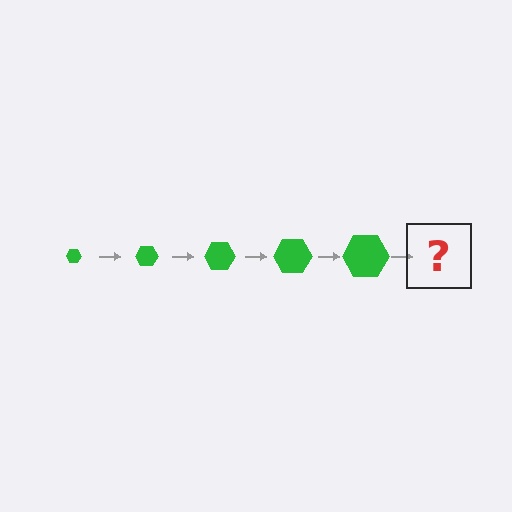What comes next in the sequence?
The next element should be a green hexagon, larger than the previous one.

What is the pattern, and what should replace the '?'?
The pattern is that the hexagon gets progressively larger each step. The '?' should be a green hexagon, larger than the previous one.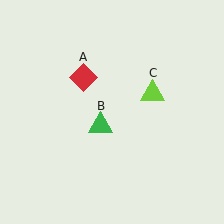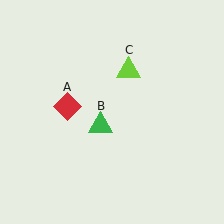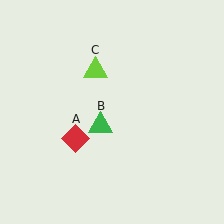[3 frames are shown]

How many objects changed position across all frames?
2 objects changed position: red diamond (object A), lime triangle (object C).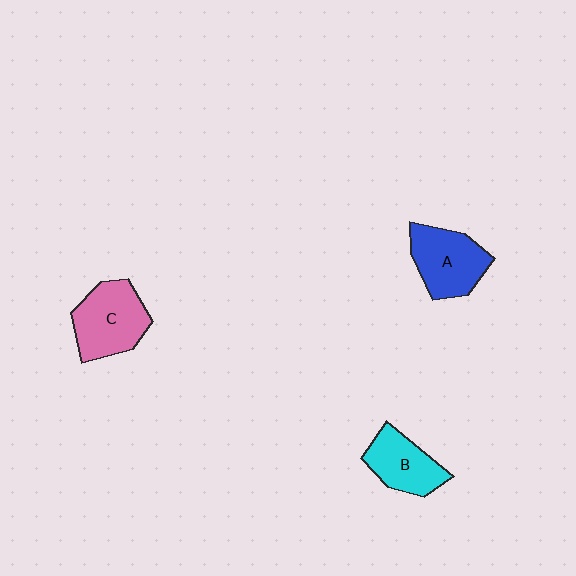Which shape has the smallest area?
Shape B (cyan).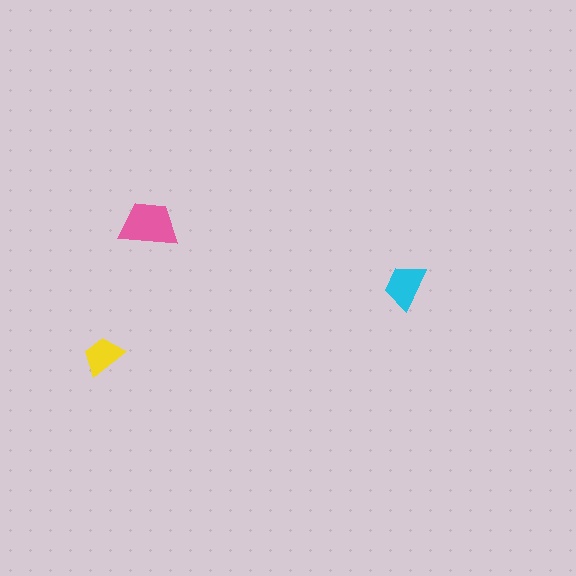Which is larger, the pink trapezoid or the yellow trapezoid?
The pink one.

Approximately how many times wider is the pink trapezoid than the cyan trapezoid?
About 1.5 times wider.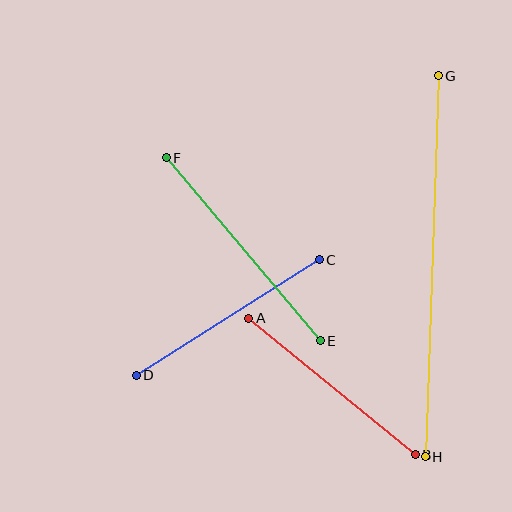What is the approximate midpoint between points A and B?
The midpoint is at approximately (332, 387) pixels.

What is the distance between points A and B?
The distance is approximately 216 pixels.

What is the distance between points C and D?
The distance is approximately 216 pixels.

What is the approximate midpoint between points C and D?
The midpoint is at approximately (228, 318) pixels.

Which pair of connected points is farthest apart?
Points G and H are farthest apart.